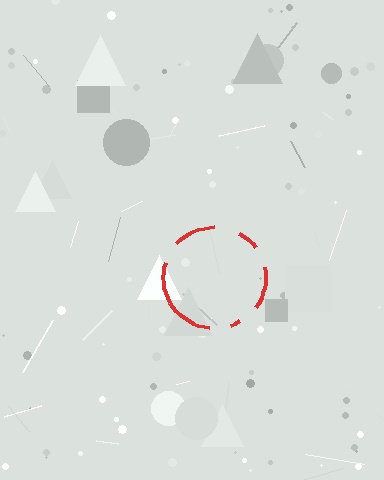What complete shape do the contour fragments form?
The contour fragments form a circle.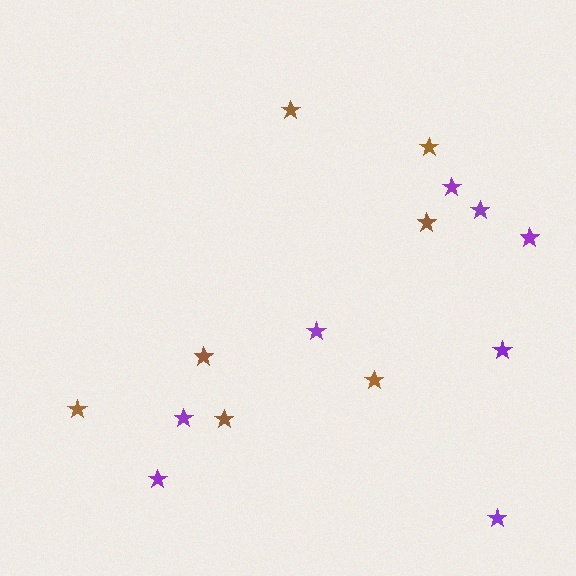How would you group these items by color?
There are 2 groups: one group of brown stars (7) and one group of purple stars (8).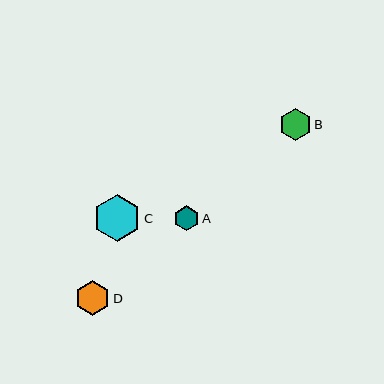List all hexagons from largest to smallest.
From largest to smallest: C, D, B, A.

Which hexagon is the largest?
Hexagon C is the largest with a size of approximately 47 pixels.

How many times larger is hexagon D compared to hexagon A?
Hexagon D is approximately 1.4 times the size of hexagon A.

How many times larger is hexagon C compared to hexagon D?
Hexagon C is approximately 1.3 times the size of hexagon D.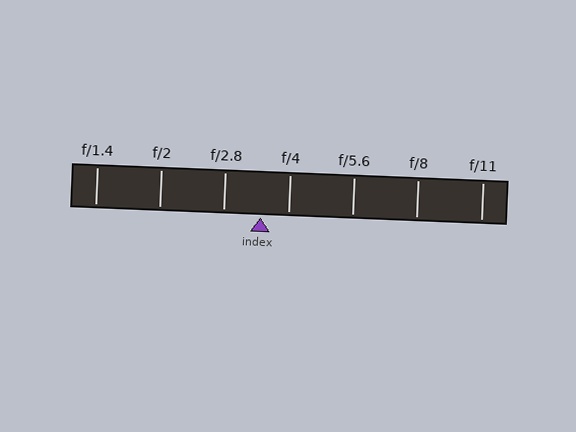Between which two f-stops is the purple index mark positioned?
The index mark is between f/2.8 and f/4.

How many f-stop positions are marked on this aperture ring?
There are 7 f-stop positions marked.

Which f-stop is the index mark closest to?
The index mark is closest to f/4.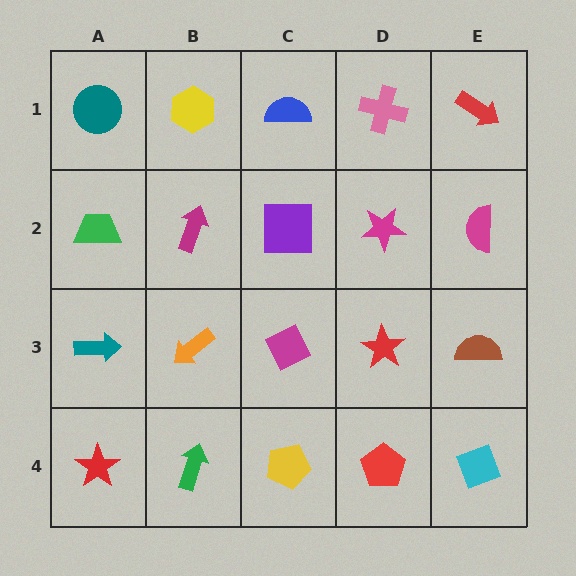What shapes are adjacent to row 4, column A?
A teal arrow (row 3, column A), a green arrow (row 4, column B).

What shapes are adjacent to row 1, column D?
A magenta star (row 2, column D), a blue semicircle (row 1, column C), a red arrow (row 1, column E).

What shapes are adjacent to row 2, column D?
A pink cross (row 1, column D), a red star (row 3, column D), a purple square (row 2, column C), a magenta semicircle (row 2, column E).